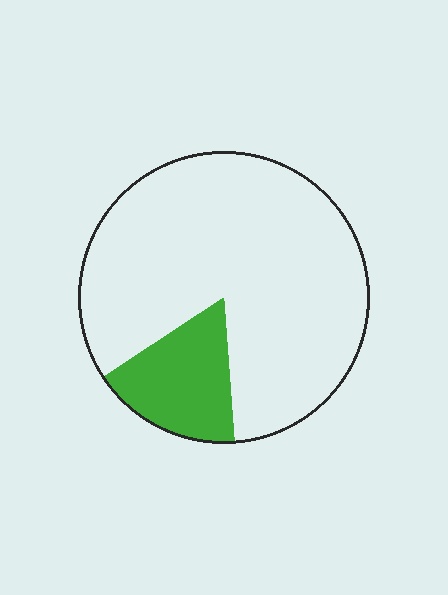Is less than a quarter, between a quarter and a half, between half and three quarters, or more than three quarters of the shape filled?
Less than a quarter.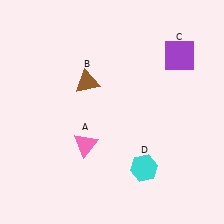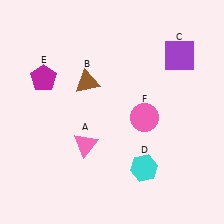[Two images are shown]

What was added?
A magenta pentagon (E), a pink circle (F) were added in Image 2.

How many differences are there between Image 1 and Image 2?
There are 2 differences between the two images.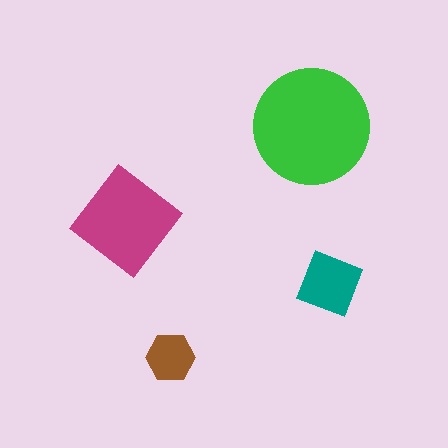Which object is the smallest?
The brown hexagon.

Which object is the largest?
The green circle.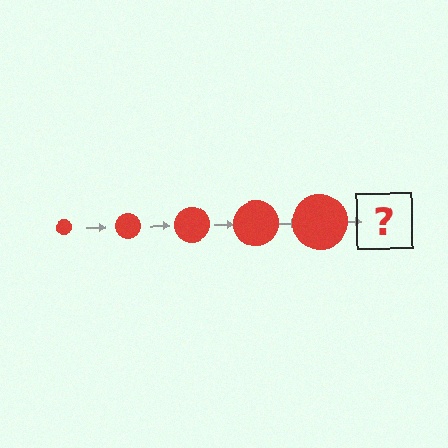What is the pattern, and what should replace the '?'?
The pattern is that the circle gets progressively larger each step. The '?' should be a red circle, larger than the previous one.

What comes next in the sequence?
The next element should be a red circle, larger than the previous one.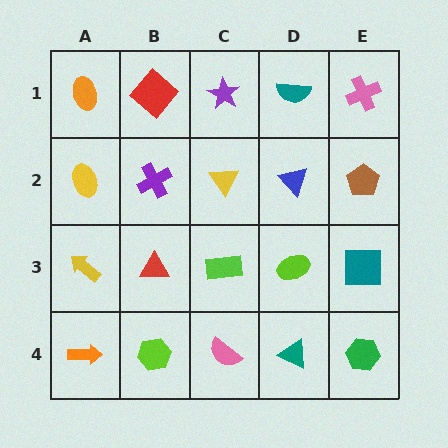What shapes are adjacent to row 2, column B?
A red diamond (row 1, column B), a red triangle (row 3, column B), a yellow ellipse (row 2, column A), a yellow triangle (row 2, column C).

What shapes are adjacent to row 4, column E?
A teal square (row 3, column E), a teal triangle (row 4, column D).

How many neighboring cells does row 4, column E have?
2.